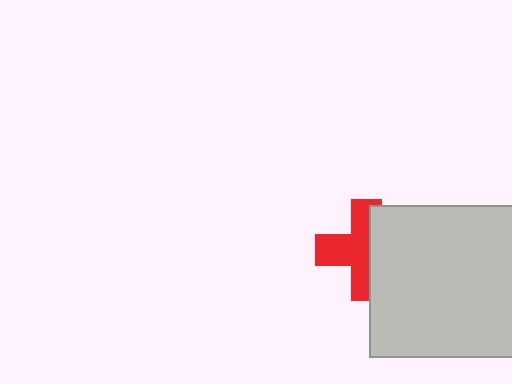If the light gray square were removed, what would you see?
You would see the complete red cross.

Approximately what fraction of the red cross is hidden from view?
Roughly 43% of the red cross is hidden behind the light gray square.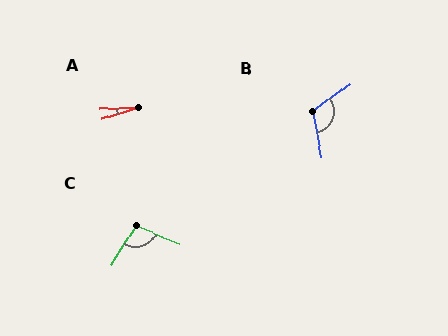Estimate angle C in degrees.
Approximately 99 degrees.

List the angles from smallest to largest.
A (16°), C (99°), B (116°).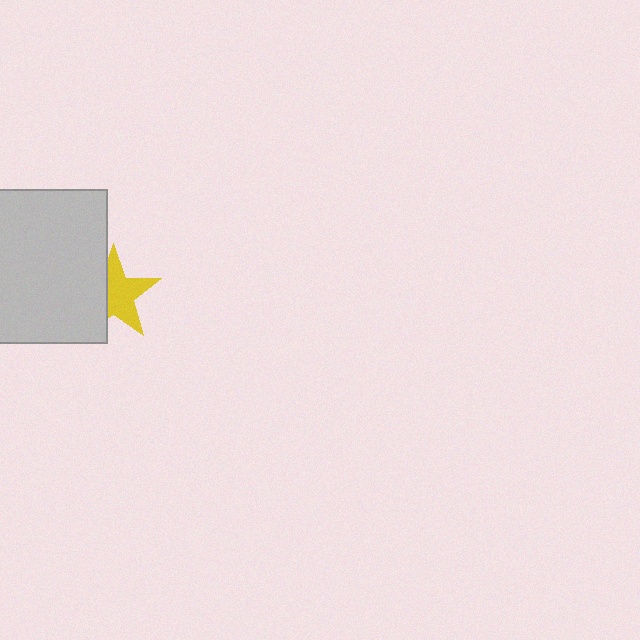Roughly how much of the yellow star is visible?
About half of it is visible (roughly 63%).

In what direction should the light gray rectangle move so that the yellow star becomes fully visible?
The light gray rectangle should move left. That is the shortest direction to clear the overlap and leave the yellow star fully visible.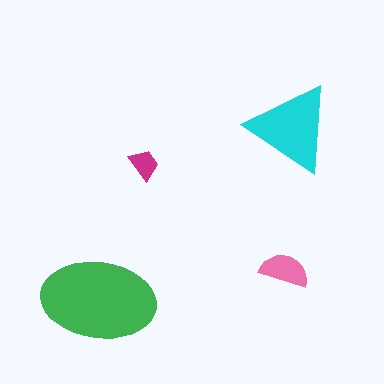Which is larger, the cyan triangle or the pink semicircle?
The cyan triangle.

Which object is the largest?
The green ellipse.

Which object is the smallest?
The magenta trapezoid.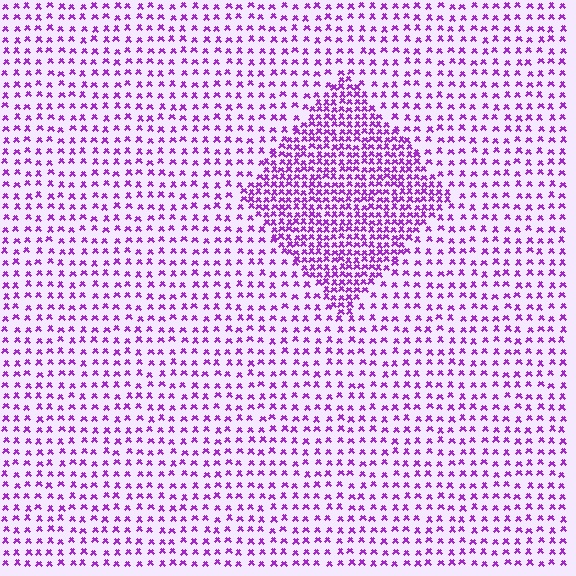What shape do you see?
I see a diamond.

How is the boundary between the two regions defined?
The boundary is defined by a change in element density (approximately 2.2x ratio). All elements are the same color, size, and shape.